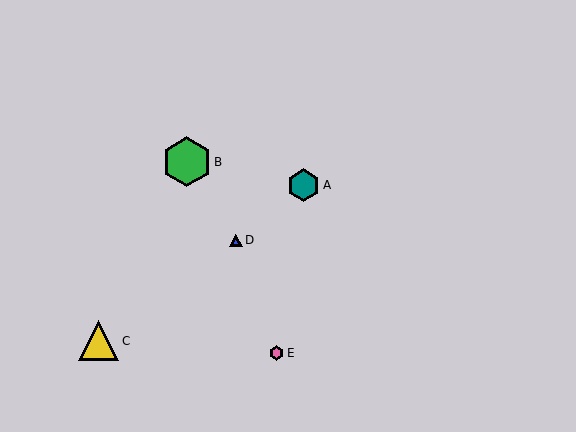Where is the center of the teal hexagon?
The center of the teal hexagon is at (303, 185).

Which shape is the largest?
The green hexagon (labeled B) is the largest.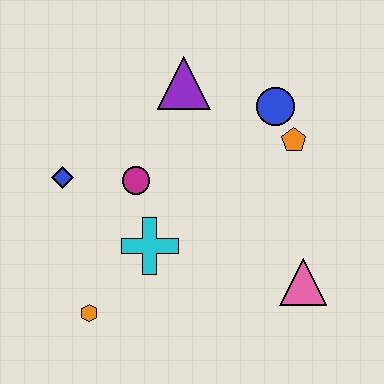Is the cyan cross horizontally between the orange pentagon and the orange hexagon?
Yes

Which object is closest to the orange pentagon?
The blue circle is closest to the orange pentagon.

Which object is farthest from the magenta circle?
The pink triangle is farthest from the magenta circle.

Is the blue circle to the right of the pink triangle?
No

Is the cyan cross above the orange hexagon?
Yes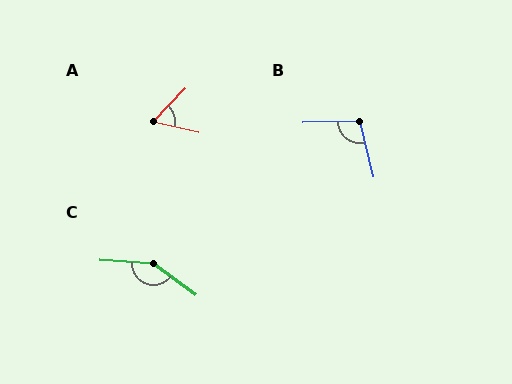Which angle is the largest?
C, at approximately 147 degrees.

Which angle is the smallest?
A, at approximately 59 degrees.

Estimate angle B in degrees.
Approximately 102 degrees.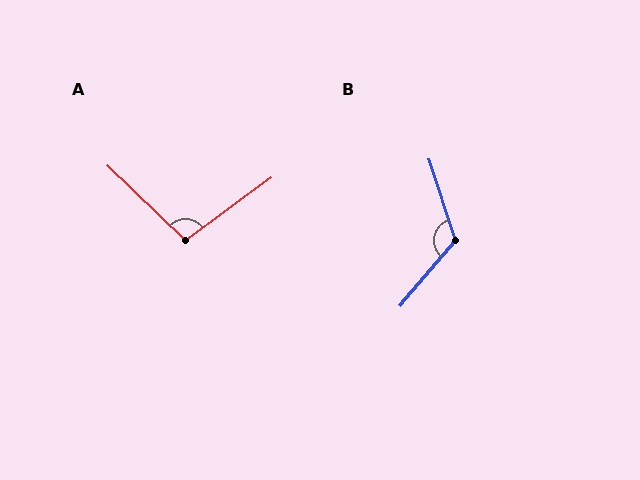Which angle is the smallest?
A, at approximately 100 degrees.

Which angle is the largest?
B, at approximately 122 degrees.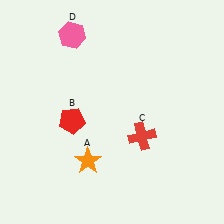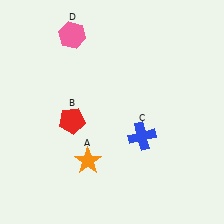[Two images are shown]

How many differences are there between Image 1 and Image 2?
There is 1 difference between the two images.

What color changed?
The cross (C) changed from red in Image 1 to blue in Image 2.